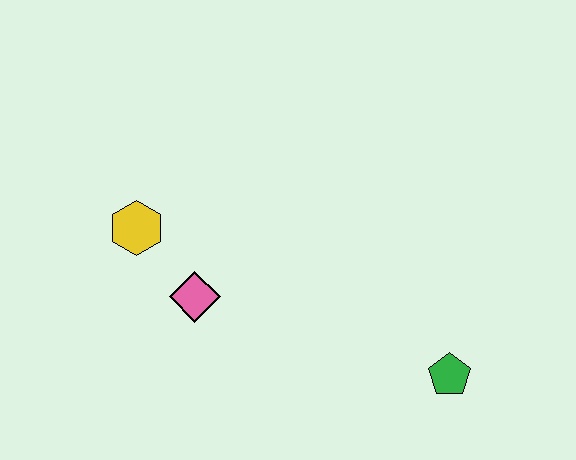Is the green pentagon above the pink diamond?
No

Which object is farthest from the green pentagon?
The yellow hexagon is farthest from the green pentagon.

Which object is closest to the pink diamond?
The yellow hexagon is closest to the pink diamond.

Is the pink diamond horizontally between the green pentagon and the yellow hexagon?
Yes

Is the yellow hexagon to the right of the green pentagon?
No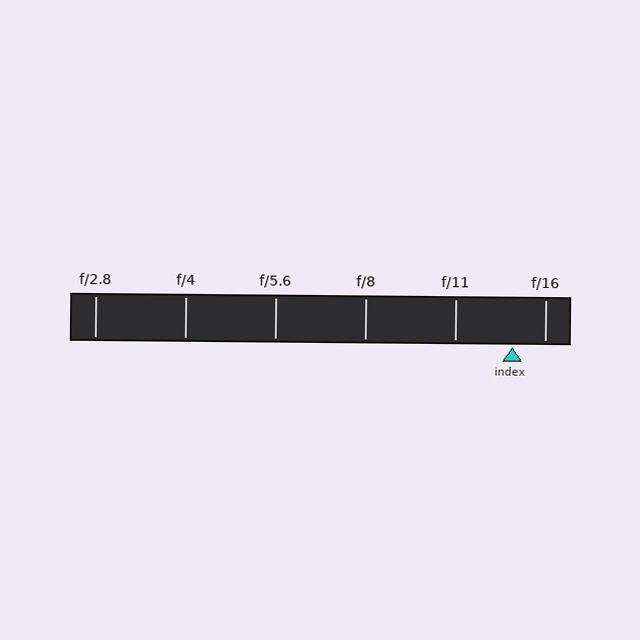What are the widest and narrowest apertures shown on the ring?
The widest aperture shown is f/2.8 and the narrowest is f/16.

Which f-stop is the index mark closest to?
The index mark is closest to f/16.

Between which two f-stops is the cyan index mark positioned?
The index mark is between f/11 and f/16.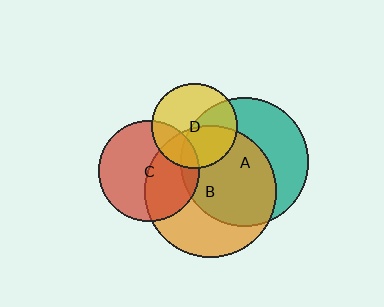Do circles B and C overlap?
Yes.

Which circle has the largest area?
Circle B (orange).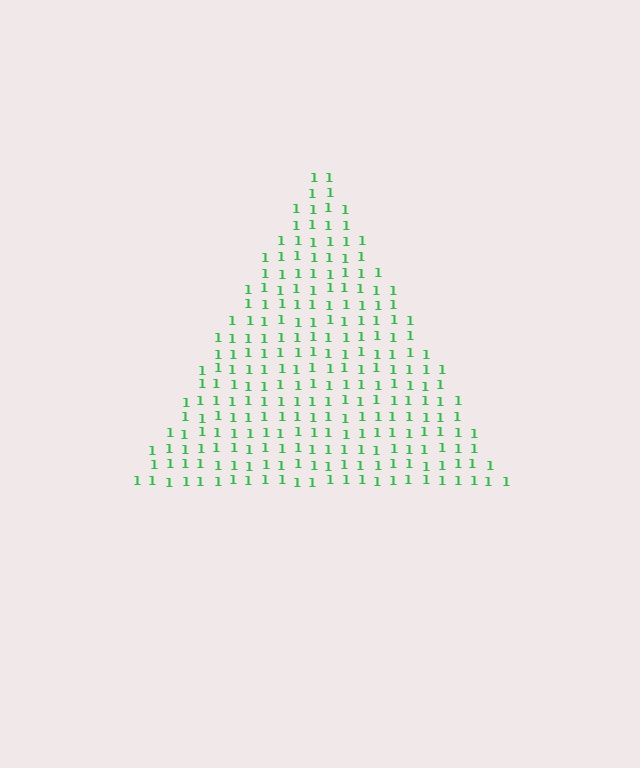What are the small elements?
The small elements are digit 1's.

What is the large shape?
The large shape is a triangle.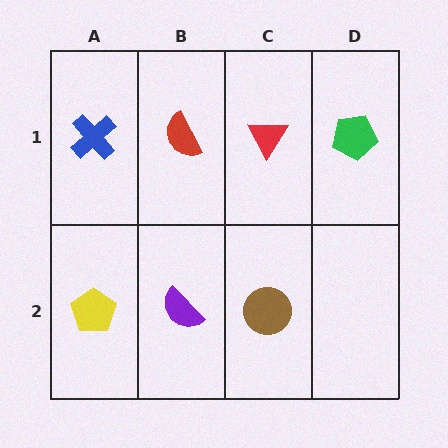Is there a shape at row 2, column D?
No, that cell is empty.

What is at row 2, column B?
A purple semicircle.